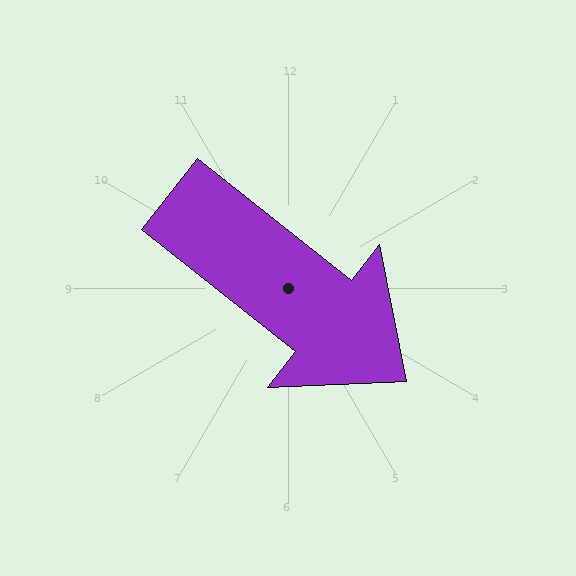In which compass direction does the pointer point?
Southeast.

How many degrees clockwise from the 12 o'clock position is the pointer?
Approximately 128 degrees.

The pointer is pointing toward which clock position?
Roughly 4 o'clock.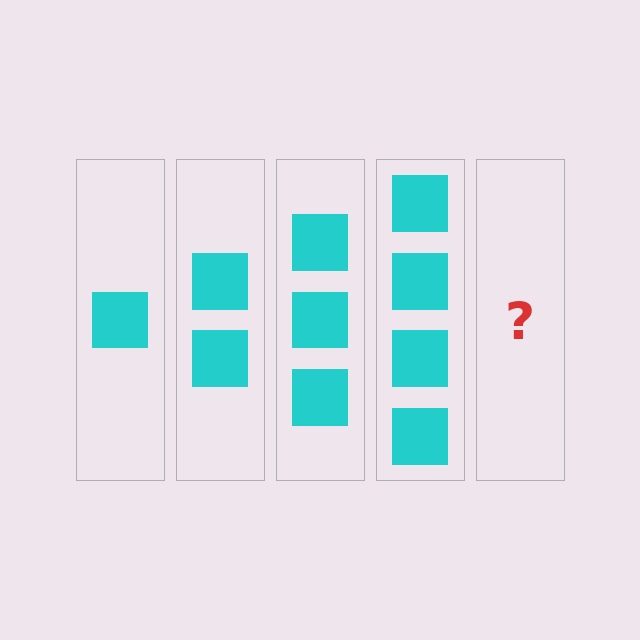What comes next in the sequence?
The next element should be 5 squares.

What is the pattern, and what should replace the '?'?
The pattern is that each step adds one more square. The '?' should be 5 squares.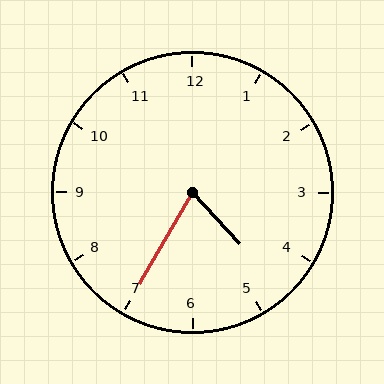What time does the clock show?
4:35.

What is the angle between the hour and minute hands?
Approximately 72 degrees.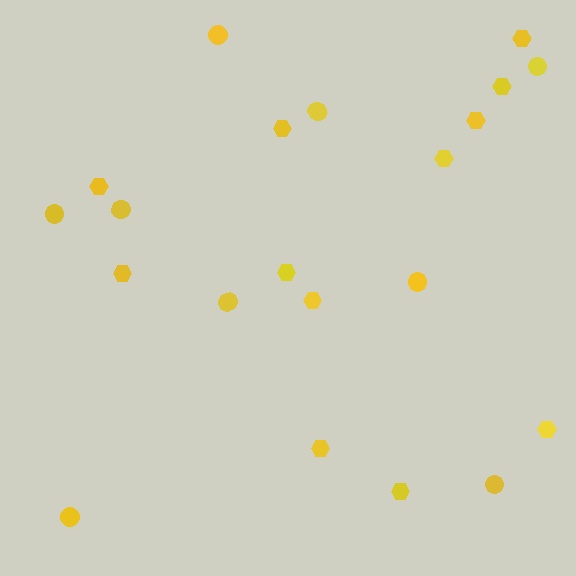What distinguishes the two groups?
There are 2 groups: one group of hexagons (12) and one group of circles (9).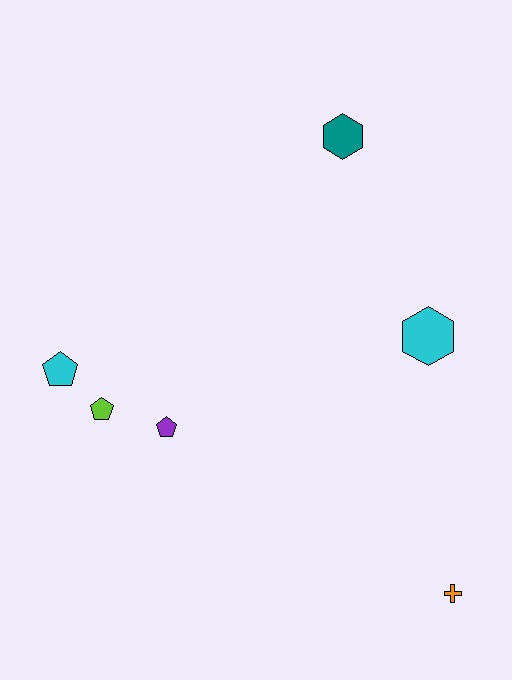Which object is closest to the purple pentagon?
The lime pentagon is closest to the purple pentagon.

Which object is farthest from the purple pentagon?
The teal hexagon is farthest from the purple pentagon.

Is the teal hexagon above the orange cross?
Yes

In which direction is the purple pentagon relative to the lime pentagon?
The purple pentagon is to the right of the lime pentagon.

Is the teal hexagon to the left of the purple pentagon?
No